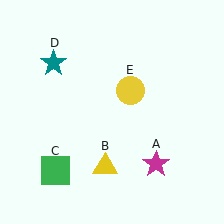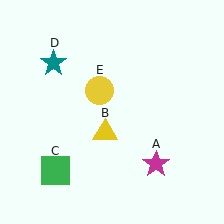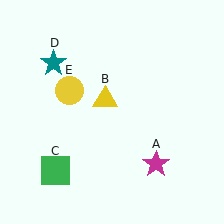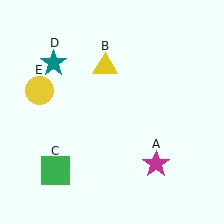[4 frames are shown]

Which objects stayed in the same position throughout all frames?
Magenta star (object A) and green square (object C) and teal star (object D) remained stationary.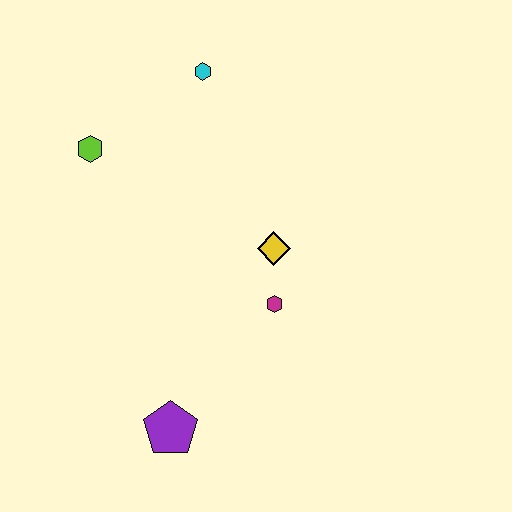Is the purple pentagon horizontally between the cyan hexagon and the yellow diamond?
No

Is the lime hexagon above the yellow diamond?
Yes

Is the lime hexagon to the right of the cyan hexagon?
No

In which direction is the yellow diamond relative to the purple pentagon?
The yellow diamond is above the purple pentagon.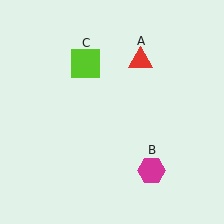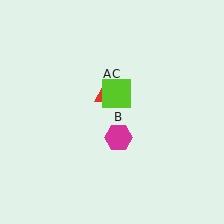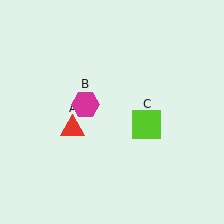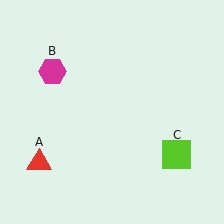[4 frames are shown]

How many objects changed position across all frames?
3 objects changed position: red triangle (object A), magenta hexagon (object B), lime square (object C).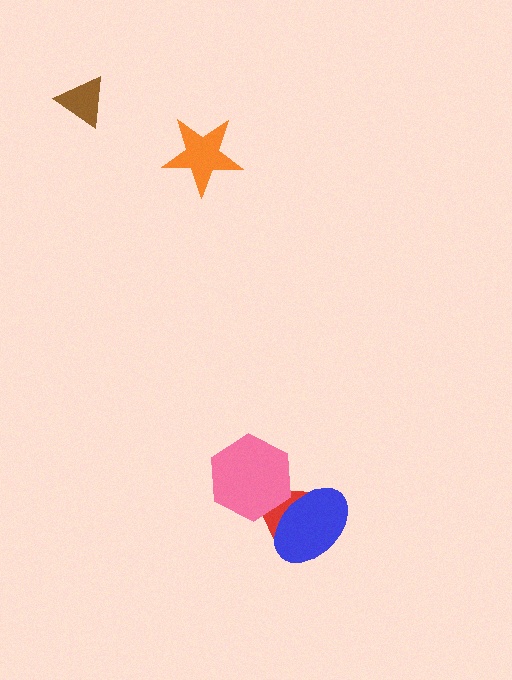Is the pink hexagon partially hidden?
Yes, it is partially covered by another shape.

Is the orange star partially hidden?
No, no other shape covers it.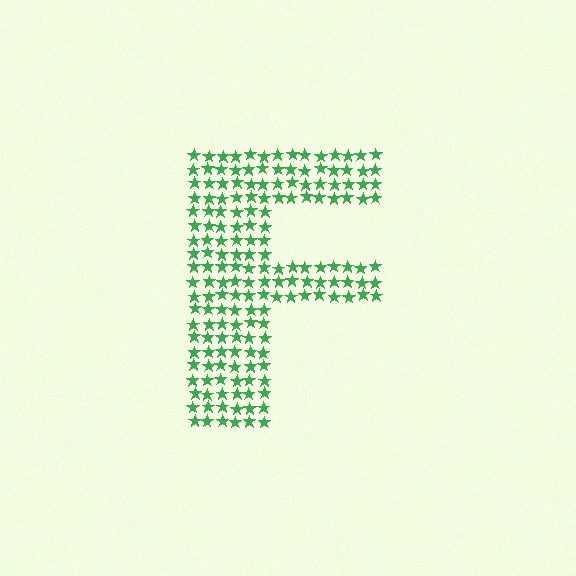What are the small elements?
The small elements are stars.